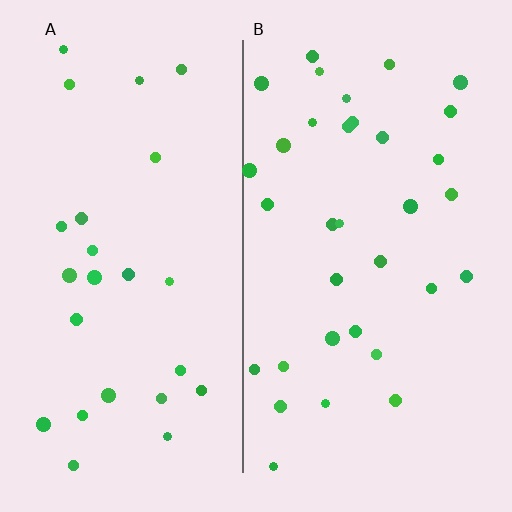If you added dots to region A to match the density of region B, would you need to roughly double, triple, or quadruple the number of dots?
Approximately double.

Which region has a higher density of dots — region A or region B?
B (the right).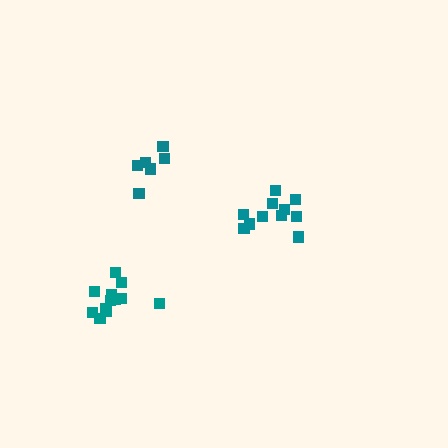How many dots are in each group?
Group 1: 12 dots, Group 2: 11 dots, Group 3: 7 dots (30 total).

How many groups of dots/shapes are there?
There are 3 groups.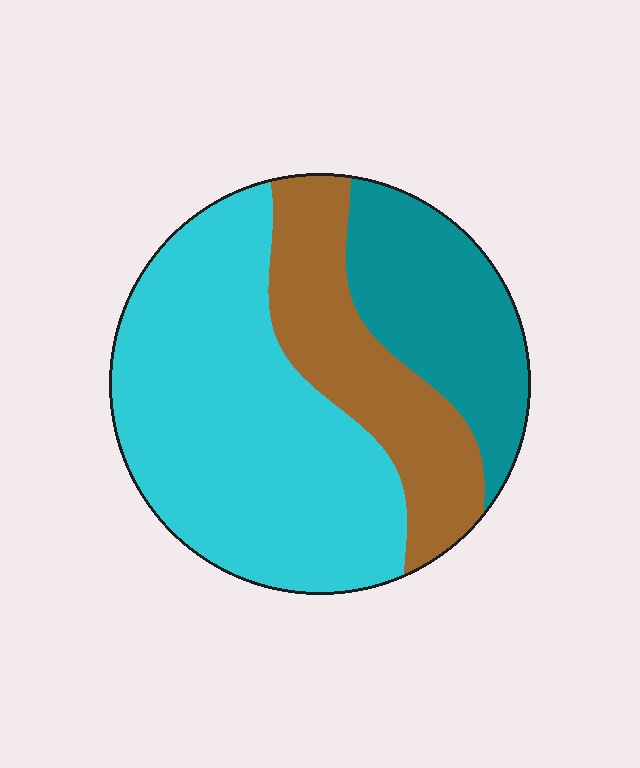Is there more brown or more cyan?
Cyan.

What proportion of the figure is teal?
Teal covers about 25% of the figure.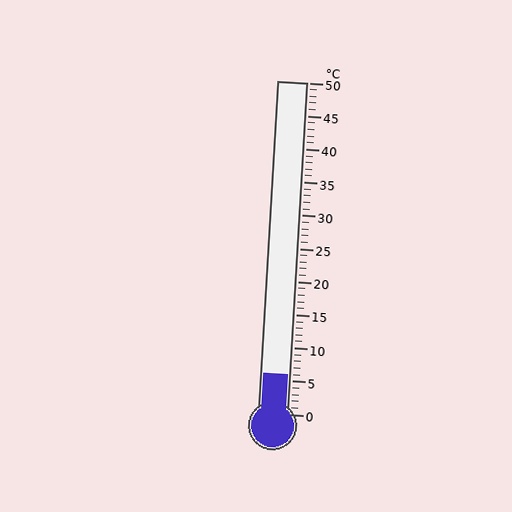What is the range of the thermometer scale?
The thermometer scale ranges from 0°C to 50°C.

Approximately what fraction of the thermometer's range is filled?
The thermometer is filled to approximately 10% of its range.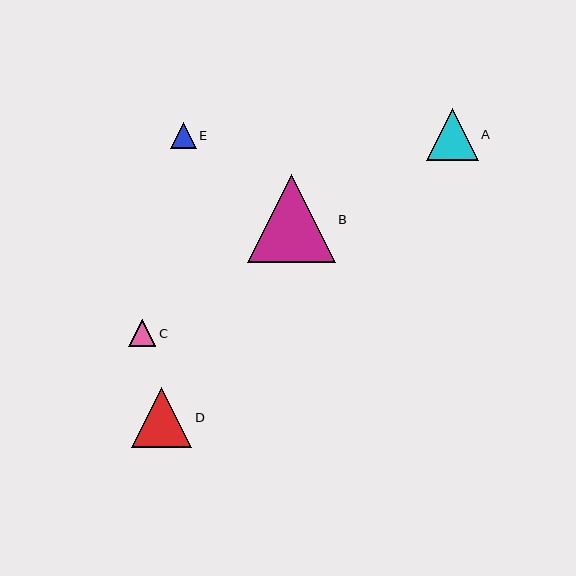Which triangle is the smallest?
Triangle E is the smallest with a size of approximately 26 pixels.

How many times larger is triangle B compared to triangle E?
Triangle B is approximately 3.4 times the size of triangle E.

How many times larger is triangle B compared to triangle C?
Triangle B is approximately 3.3 times the size of triangle C.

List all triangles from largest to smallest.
From largest to smallest: B, D, A, C, E.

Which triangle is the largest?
Triangle B is the largest with a size of approximately 88 pixels.